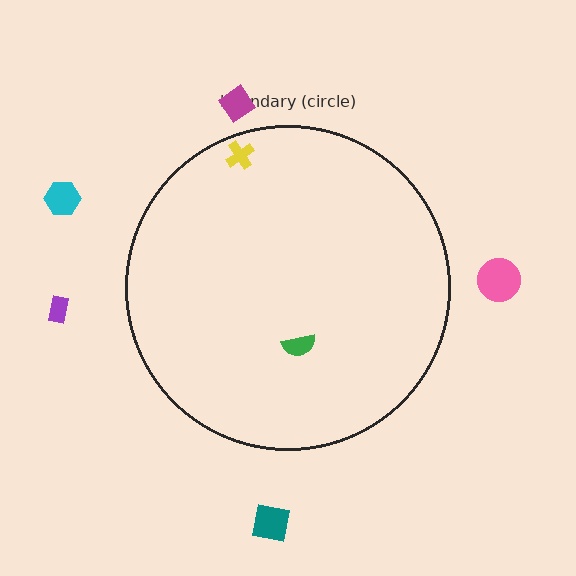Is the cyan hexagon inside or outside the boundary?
Outside.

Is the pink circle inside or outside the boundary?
Outside.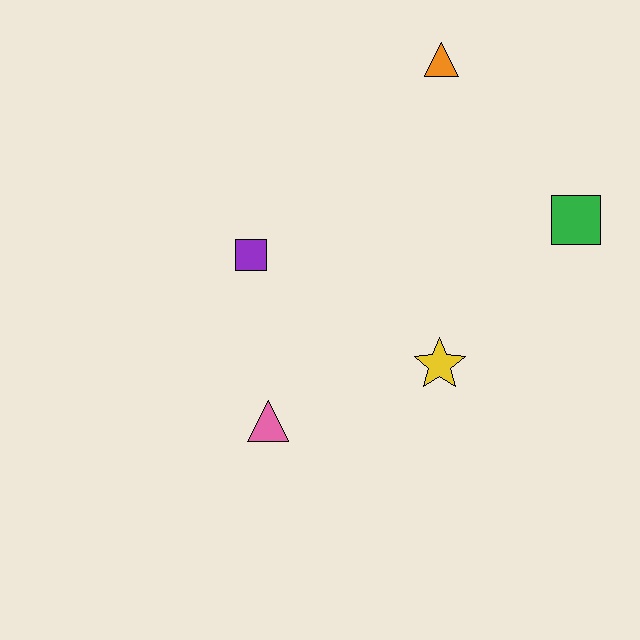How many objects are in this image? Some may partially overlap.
There are 5 objects.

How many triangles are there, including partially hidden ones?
There are 2 triangles.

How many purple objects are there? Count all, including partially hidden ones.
There is 1 purple object.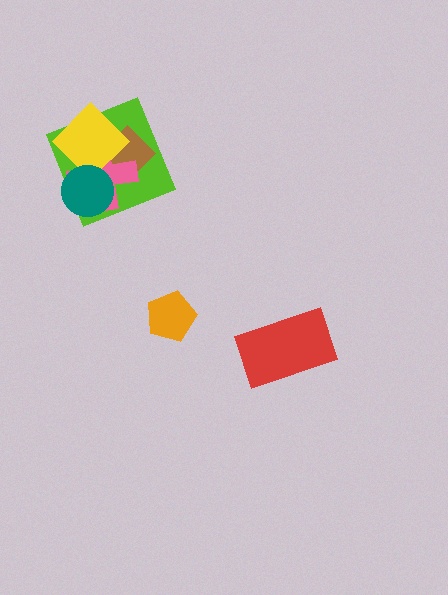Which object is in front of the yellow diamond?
The teal circle is in front of the yellow diamond.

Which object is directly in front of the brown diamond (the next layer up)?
The pink cross is directly in front of the brown diamond.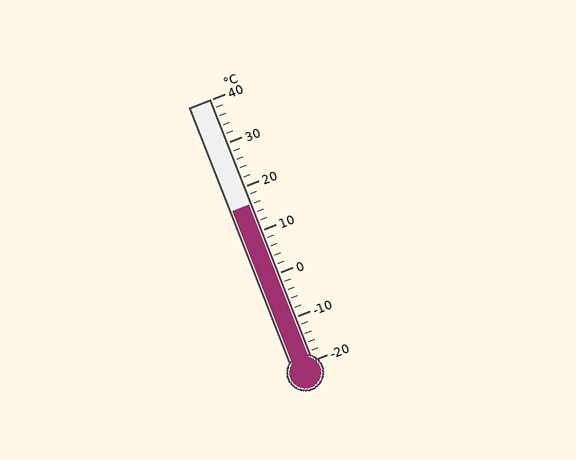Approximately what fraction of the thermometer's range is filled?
The thermometer is filled to approximately 60% of its range.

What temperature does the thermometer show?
The thermometer shows approximately 16°C.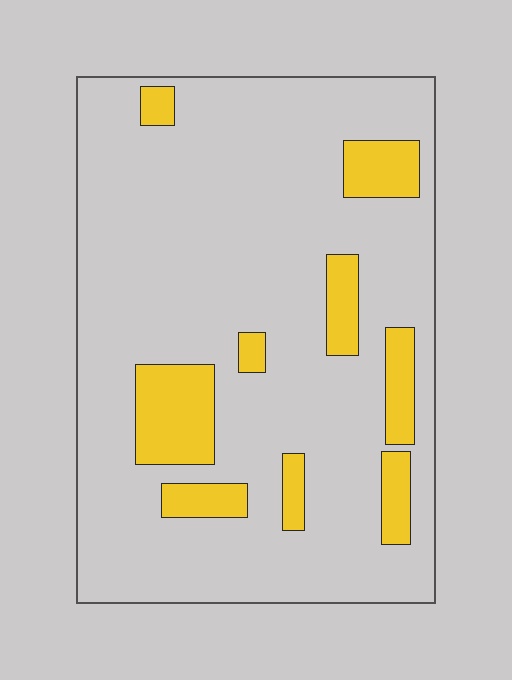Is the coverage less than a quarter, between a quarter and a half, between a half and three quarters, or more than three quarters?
Less than a quarter.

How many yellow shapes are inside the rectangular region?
9.